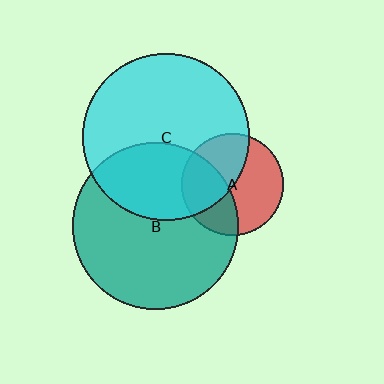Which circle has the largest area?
Circle C (cyan).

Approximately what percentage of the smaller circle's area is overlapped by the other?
Approximately 35%.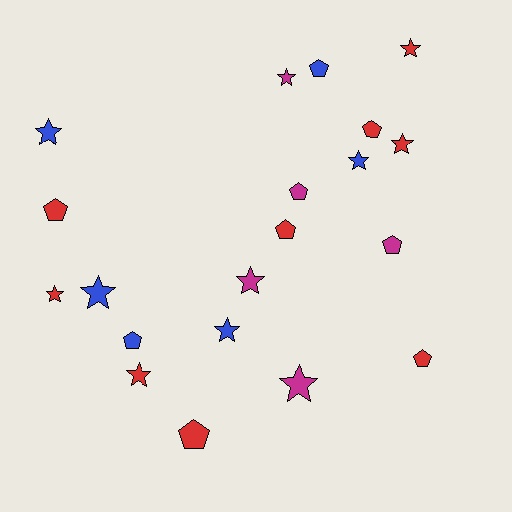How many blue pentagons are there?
There are 2 blue pentagons.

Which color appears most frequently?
Red, with 9 objects.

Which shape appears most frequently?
Star, with 11 objects.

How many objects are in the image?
There are 20 objects.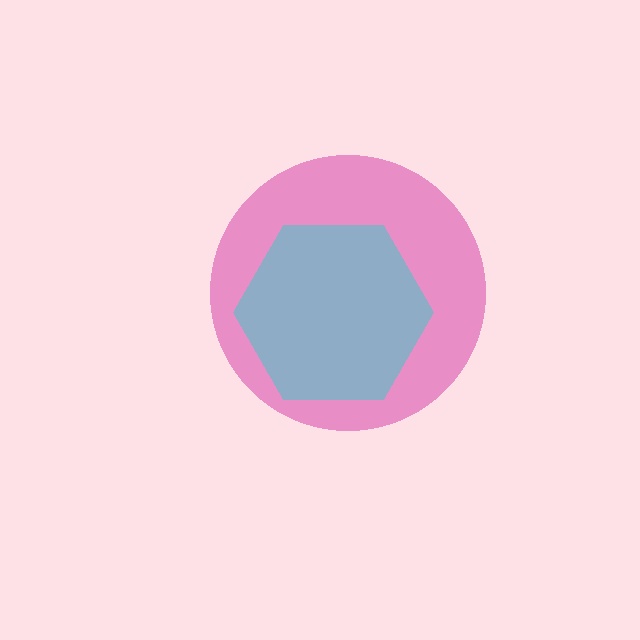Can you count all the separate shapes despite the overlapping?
Yes, there are 2 separate shapes.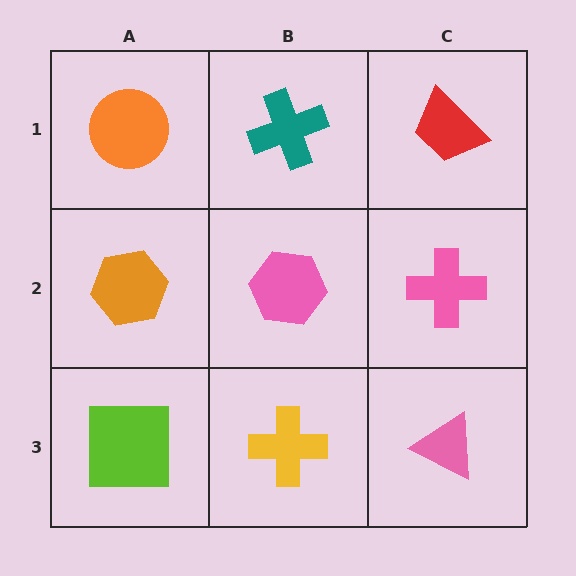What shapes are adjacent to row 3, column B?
A pink hexagon (row 2, column B), a lime square (row 3, column A), a pink triangle (row 3, column C).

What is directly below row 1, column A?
An orange hexagon.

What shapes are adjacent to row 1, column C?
A pink cross (row 2, column C), a teal cross (row 1, column B).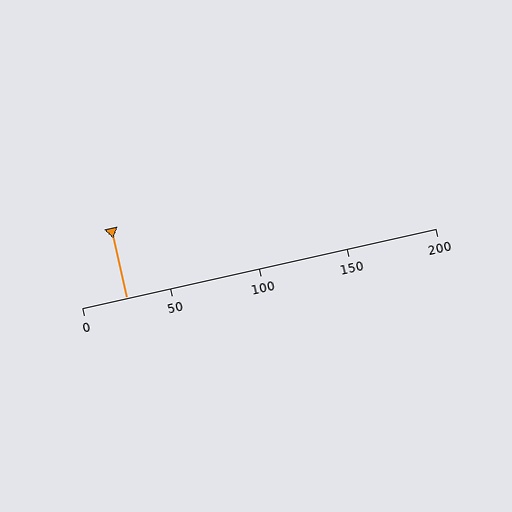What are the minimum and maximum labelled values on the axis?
The axis runs from 0 to 200.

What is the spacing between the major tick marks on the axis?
The major ticks are spaced 50 apart.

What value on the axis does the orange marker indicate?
The marker indicates approximately 25.